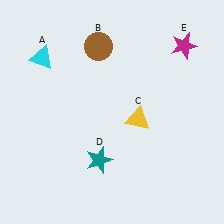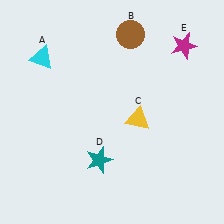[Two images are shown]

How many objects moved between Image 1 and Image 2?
1 object moved between the two images.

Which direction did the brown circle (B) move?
The brown circle (B) moved right.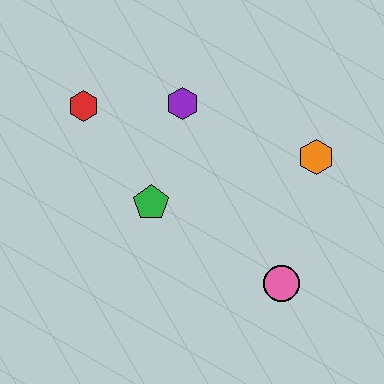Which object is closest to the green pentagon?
The purple hexagon is closest to the green pentagon.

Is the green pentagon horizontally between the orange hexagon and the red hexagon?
Yes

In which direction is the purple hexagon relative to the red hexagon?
The purple hexagon is to the right of the red hexagon.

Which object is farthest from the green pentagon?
The orange hexagon is farthest from the green pentagon.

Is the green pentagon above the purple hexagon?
No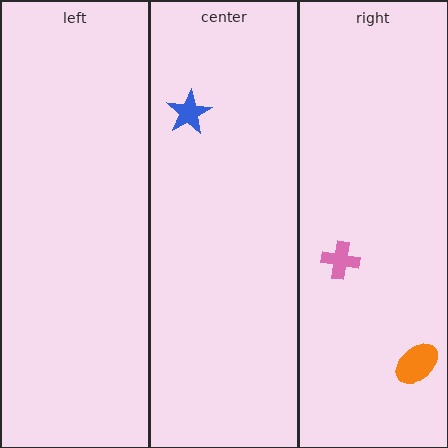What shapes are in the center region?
The blue star.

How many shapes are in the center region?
1.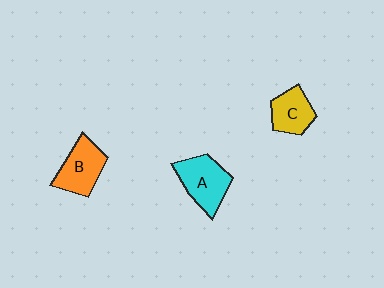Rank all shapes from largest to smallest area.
From largest to smallest: A (cyan), B (orange), C (yellow).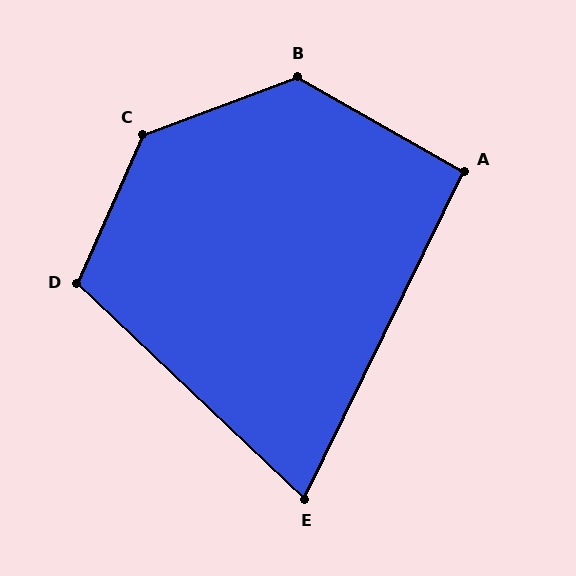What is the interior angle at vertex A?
Approximately 94 degrees (approximately right).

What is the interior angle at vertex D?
Approximately 109 degrees (obtuse).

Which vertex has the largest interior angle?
C, at approximately 134 degrees.